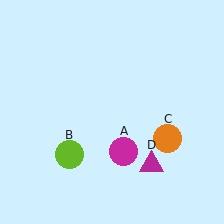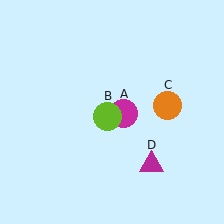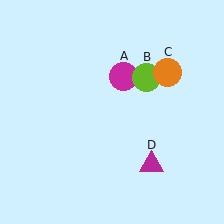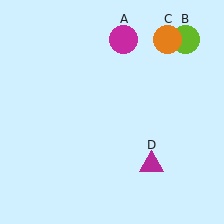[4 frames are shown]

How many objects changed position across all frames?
3 objects changed position: magenta circle (object A), lime circle (object B), orange circle (object C).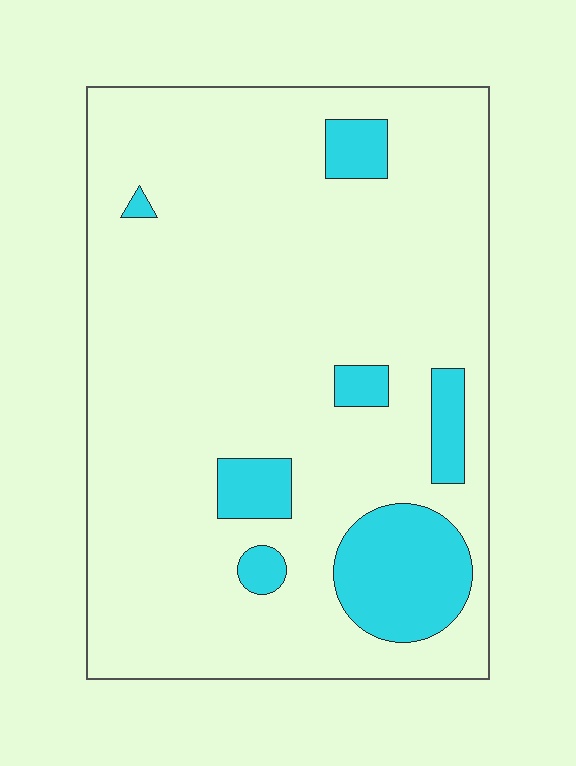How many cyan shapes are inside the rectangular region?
7.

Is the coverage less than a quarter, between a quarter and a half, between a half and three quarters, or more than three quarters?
Less than a quarter.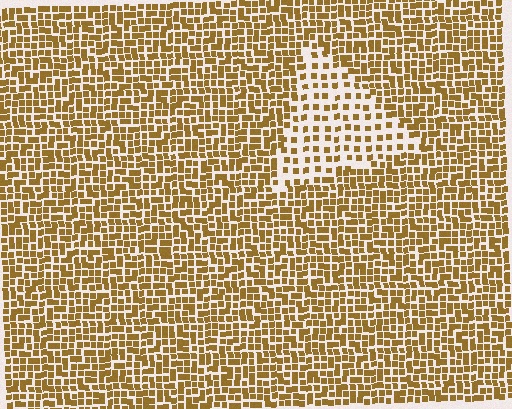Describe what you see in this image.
The image contains small brown elements arranged at two different densities. A triangle-shaped region is visible where the elements are less densely packed than the surrounding area.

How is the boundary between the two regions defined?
The boundary is defined by a change in element density (approximately 2.1x ratio). All elements are the same color, size, and shape.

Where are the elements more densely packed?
The elements are more densely packed outside the triangle boundary.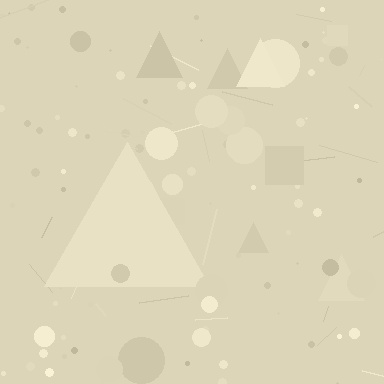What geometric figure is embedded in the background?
A triangle is embedded in the background.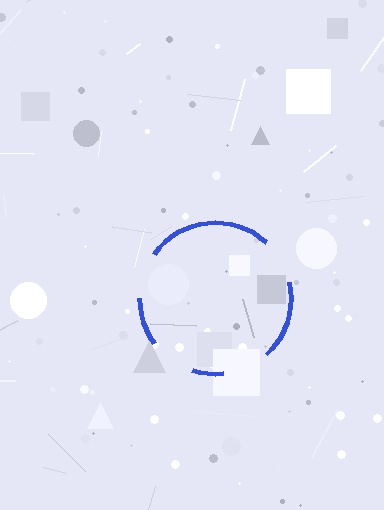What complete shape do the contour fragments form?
The contour fragments form a circle.